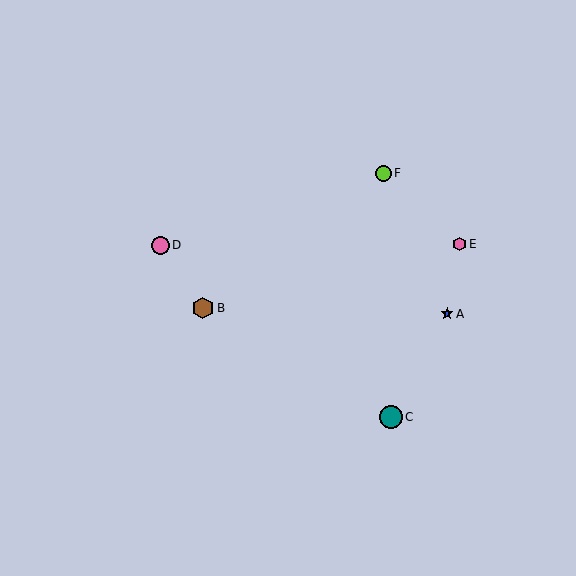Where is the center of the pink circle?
The center of the pink circle is at (160, 246).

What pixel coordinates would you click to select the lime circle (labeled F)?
Click at (384, 173) to select the lime circle F.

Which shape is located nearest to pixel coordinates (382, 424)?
The teal circle (labeled C) at (391, 417) is nearest to that location.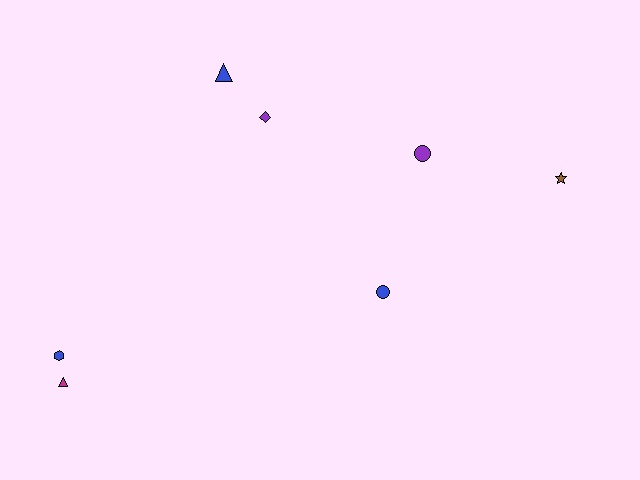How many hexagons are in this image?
There is 1 hexagon.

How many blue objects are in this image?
There are 3 blue objects.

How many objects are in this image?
There are 7 objects.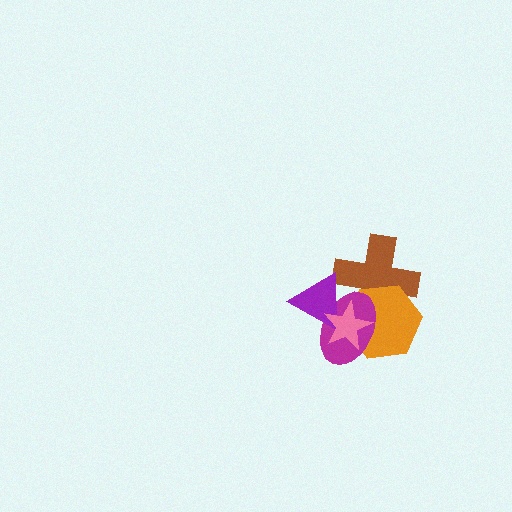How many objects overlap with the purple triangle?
3 objects overlap with the purple triangle.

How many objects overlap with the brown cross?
4 objects overlap with the brown cross.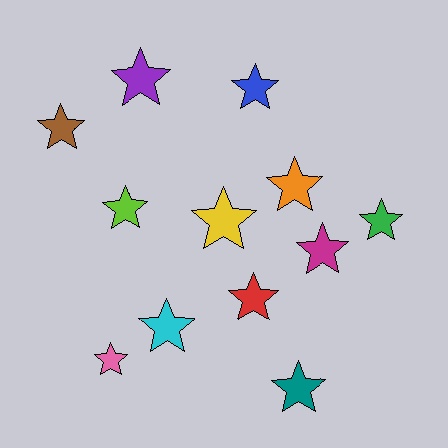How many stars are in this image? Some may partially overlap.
There are 12 stars.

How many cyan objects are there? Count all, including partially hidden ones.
There is 1 cyan object.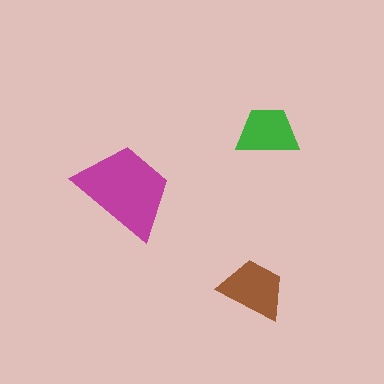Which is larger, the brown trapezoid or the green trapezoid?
The brown one.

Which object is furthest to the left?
The magenta trapezoid is leftmost.